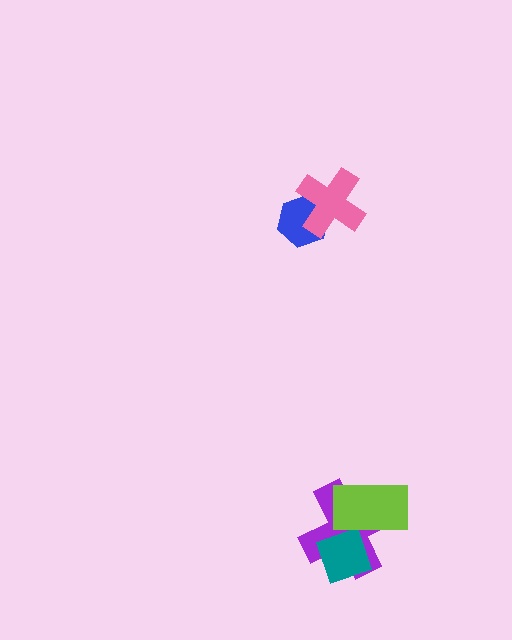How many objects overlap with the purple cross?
2 objects overlap with the purple cross.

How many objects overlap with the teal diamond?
2 objects overlap with the teal diamond.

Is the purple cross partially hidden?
Yes, it is partially covered by another shape.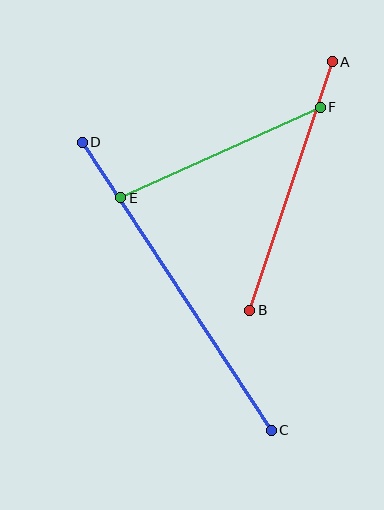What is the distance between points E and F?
The distance is approximately 219 pixels.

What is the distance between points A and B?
The distance is approximately 262 pixels.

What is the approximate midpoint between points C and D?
The midpoint is at approximately (177, 286) pixels.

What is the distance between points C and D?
The distance is approximately 345 pixels.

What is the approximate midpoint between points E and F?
The midpoint is at approximately (220, 152) pixels.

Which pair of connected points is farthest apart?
Points C and D are farthest apart.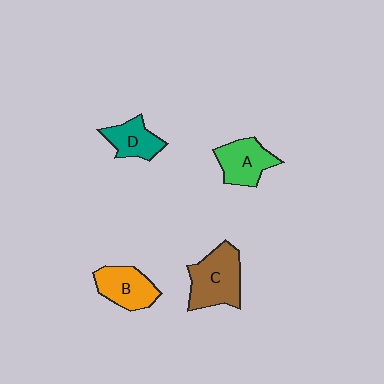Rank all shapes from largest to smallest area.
From largest to smallest: C (brown), A (green), B (orange), D (teal).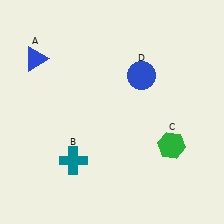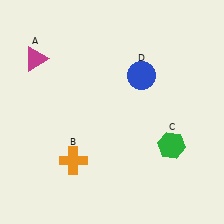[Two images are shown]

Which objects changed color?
A changed from blue to magenta. B changed from teal to orange.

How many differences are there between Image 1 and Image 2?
There are 2 differences between the two images.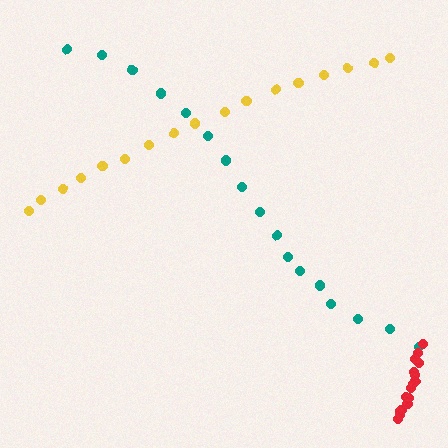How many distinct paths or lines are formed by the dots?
There are 3 distinct paths.